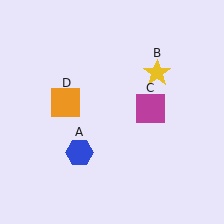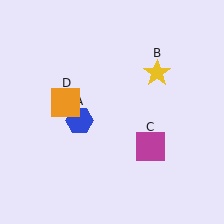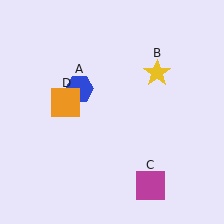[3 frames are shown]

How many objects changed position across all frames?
2 objects changed position: blue hexagon (object A), magenta square (object C).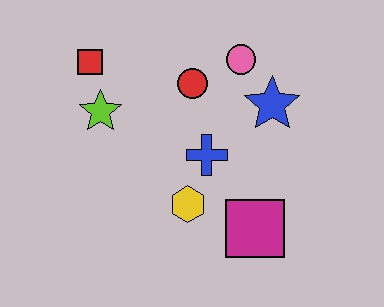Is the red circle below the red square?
Yes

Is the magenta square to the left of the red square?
No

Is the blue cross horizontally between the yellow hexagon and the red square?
No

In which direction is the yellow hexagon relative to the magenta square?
The yellow hexagon is to the left of the magenta square.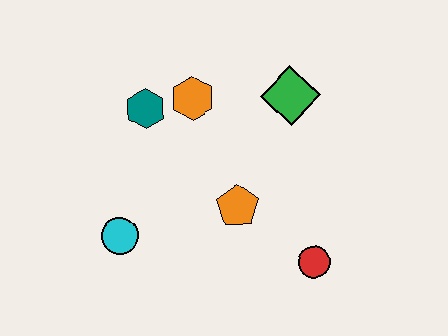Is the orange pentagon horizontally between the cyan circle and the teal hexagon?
No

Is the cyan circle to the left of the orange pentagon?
Yes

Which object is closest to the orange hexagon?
The teal hexagon is closest to the orange hexagon.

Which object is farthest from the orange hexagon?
The red circle is farthest from the orange hexagon.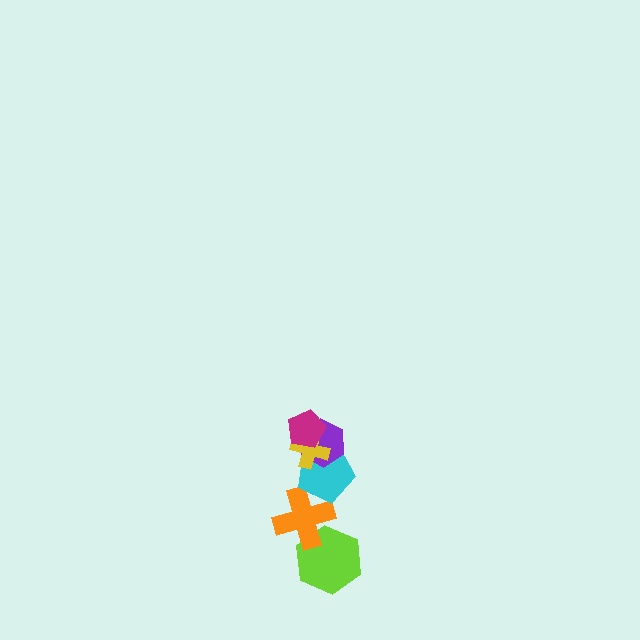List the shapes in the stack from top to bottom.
From top to bottom: the magenta pentagon, the yellow cross, the purple hexagon, the cyan pentagon, the orange cross, the lime hexagon.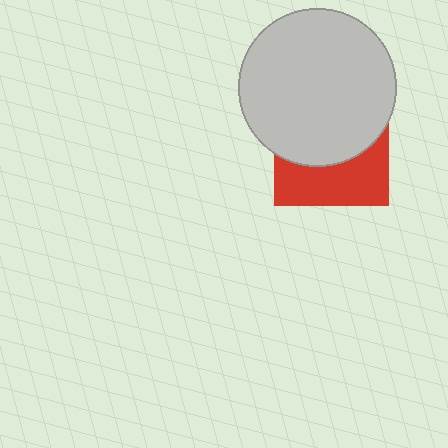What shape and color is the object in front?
The object in front is a light gray circle.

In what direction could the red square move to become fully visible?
The red square could move down. That would shift it out from behind the light gray circle entirely.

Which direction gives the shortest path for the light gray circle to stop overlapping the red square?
Moving up gives the shortest separation.